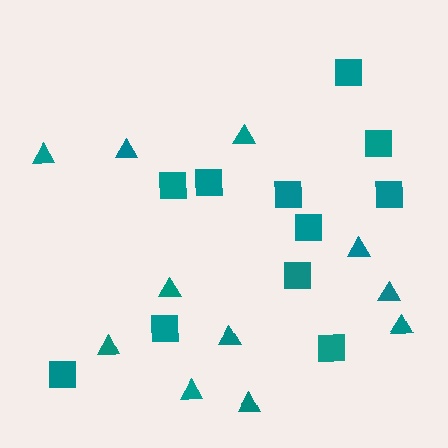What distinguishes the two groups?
There are 2 groups: one group of squares (11) and one group of triangles (11).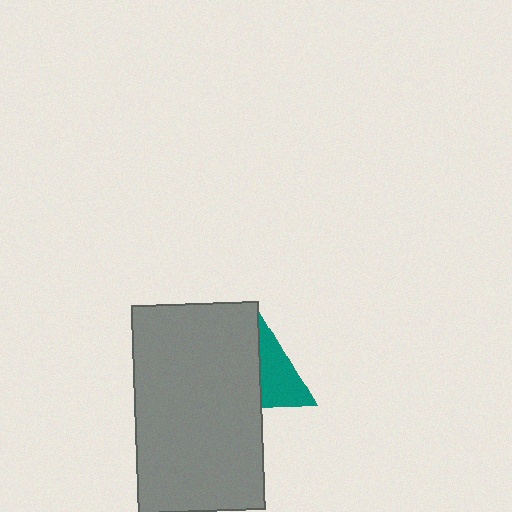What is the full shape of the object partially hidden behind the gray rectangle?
The partially hidden object is a teal triangle.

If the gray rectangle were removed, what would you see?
You would see the complete teal triangle.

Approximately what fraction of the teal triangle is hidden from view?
Roughly 53% of the teal triangle is hidden behind the gray rectangle.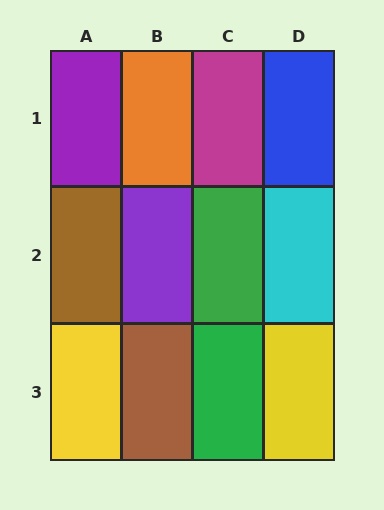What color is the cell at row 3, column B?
Brown.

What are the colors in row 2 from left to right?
Brown, purple, green, cyan.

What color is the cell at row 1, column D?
Blue.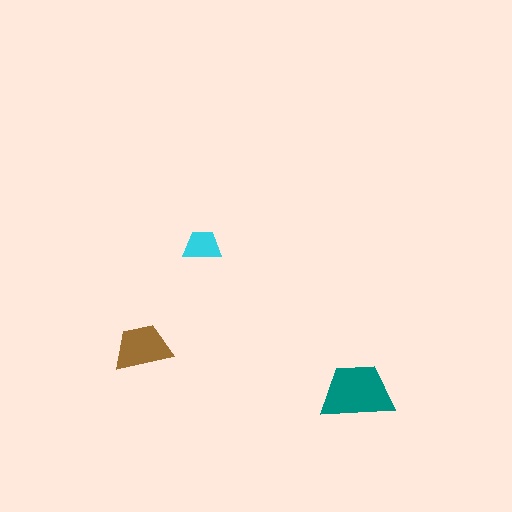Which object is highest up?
The cyan trapezoid is topmost.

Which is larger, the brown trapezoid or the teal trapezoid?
The teal one.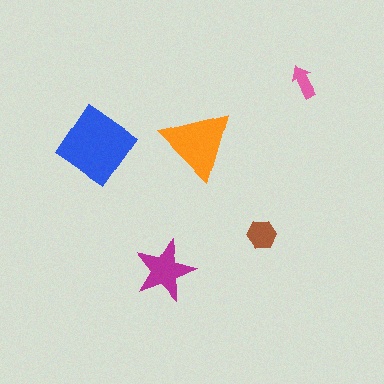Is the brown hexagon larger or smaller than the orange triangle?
Smaller.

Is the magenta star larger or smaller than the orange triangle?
Smaller.